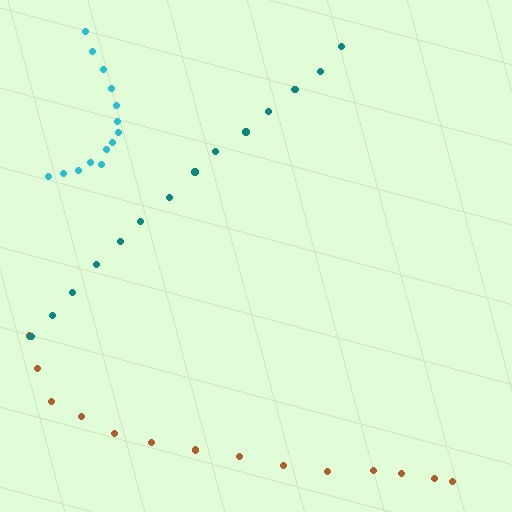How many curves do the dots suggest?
There are 3 distinct paths.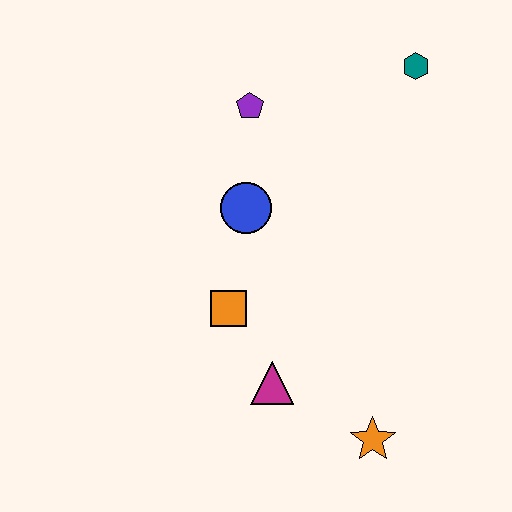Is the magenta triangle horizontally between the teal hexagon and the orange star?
No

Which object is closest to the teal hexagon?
The purple pentagon is closest to the teal hexagon.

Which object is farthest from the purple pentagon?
The orange star is farthest from the purple pentagon.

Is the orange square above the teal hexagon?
No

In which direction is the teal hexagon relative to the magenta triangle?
The teal hexagon is above the magenta triangle.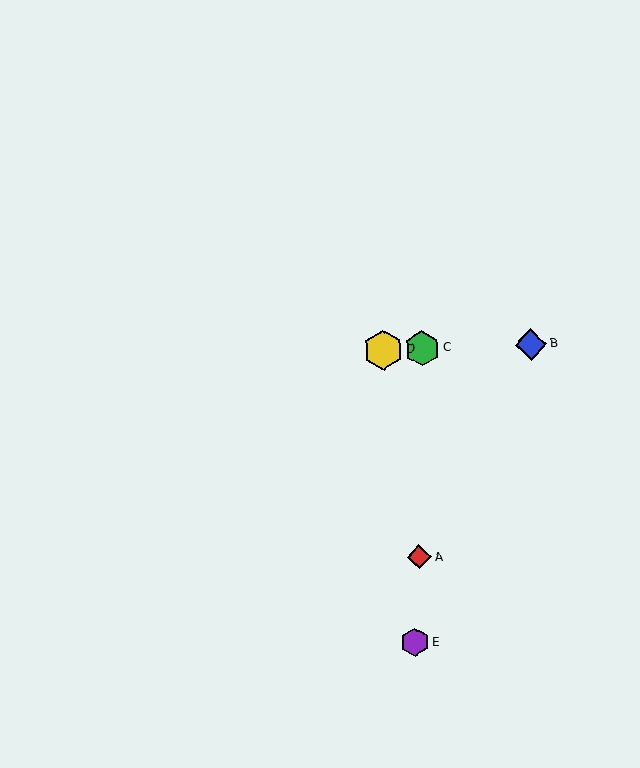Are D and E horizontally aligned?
No, D is at y≈350 and E is at y≈642.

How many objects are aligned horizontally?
3 objects (B, C, D) are aligned horizontally.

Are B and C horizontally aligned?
Yes, both are at y≈345.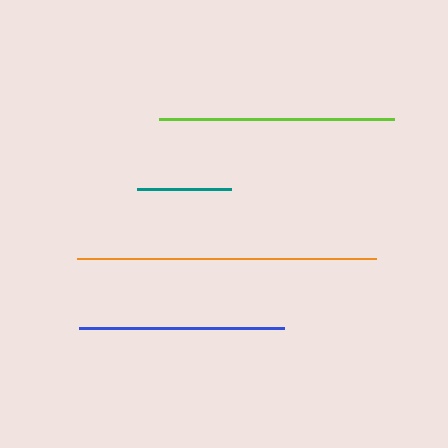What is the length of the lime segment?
The lime segment is approximately 235 pixels long.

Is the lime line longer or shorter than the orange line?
The orange line is longer than the lime line.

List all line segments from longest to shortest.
From longest to shortest: orange, lime, blue, teal.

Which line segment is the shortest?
The teal line is the shortest at approximately 94 pixels.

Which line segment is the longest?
The orange line is the longest at approximately 299 pixels.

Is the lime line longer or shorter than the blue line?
The lime line is longer than the blue line.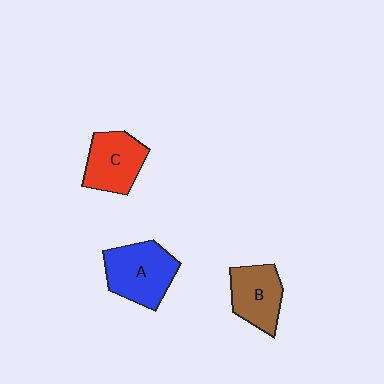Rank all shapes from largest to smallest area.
From largest to smallest: A (blue), C (red), B (brown).